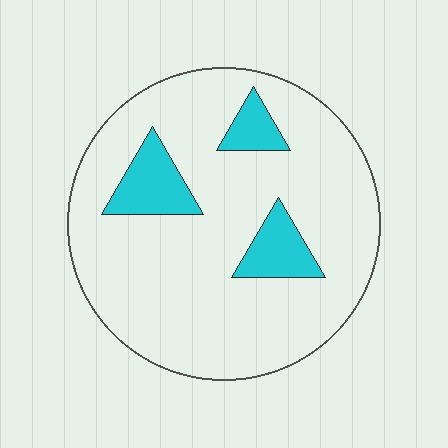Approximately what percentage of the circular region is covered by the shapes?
Approximately 15%.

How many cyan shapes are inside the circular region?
3.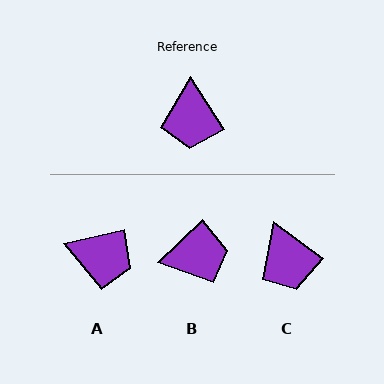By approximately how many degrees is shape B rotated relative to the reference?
Approximately 101 degrees counter-clockwise.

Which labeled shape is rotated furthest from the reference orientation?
B, about 101 degrees away.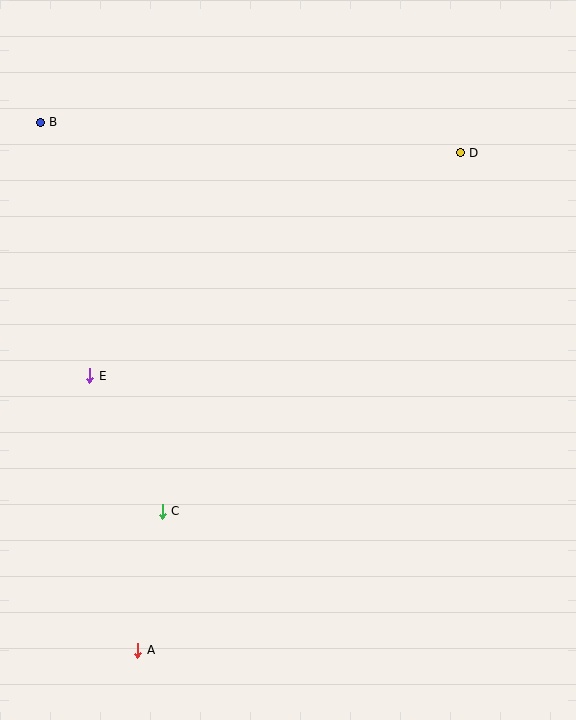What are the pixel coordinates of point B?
Point B is at (40, 122).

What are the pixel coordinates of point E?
Point E is at (90, 376).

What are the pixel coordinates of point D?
Point D is at (460, 153).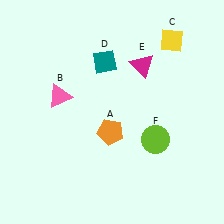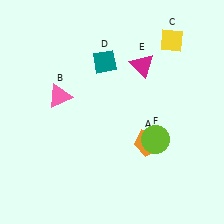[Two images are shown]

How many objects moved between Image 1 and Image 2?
1 object moved between the two images.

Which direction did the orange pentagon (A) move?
The orange pentagon (A) moved right.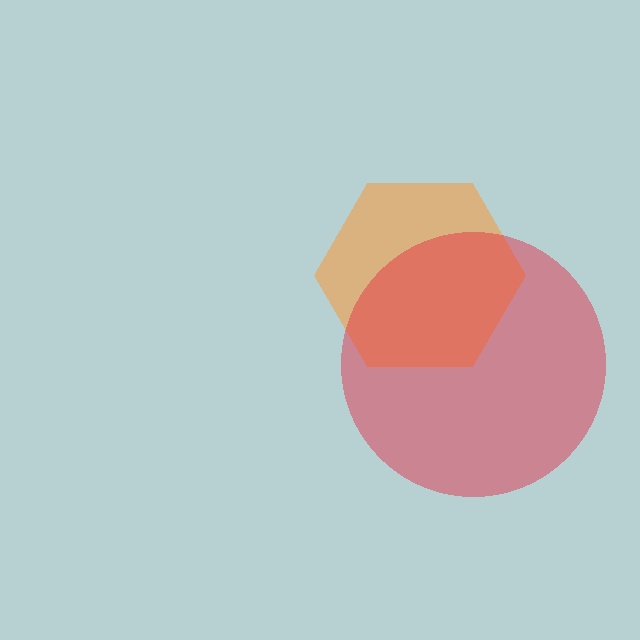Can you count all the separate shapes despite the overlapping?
Yes, there are 2 separate shapes.